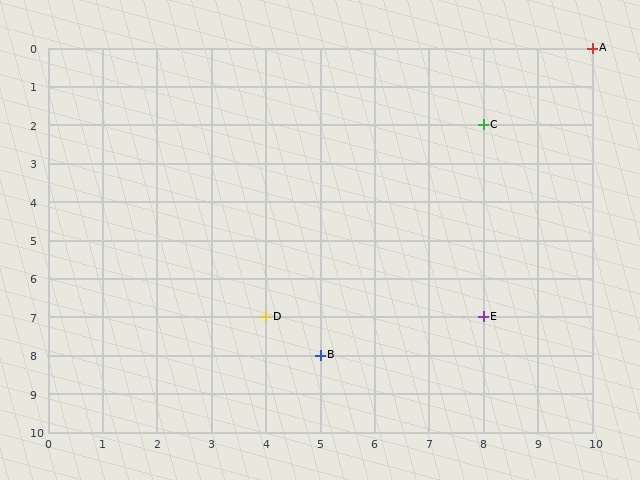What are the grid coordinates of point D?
Point D is at grid coordinates (4, 7).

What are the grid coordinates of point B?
Point B is at grid coordinates (5, 8).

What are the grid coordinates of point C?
Point C is at grid coordinates (8, 2).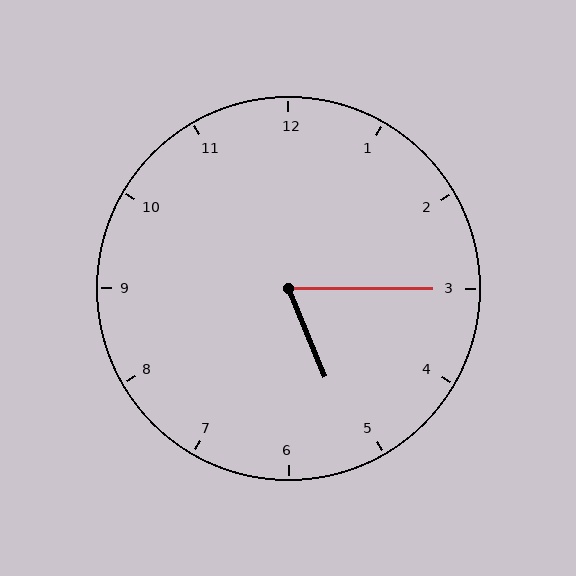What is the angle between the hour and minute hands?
Approximately 68 degrees.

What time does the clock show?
5:15.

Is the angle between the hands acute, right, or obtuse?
It is acute.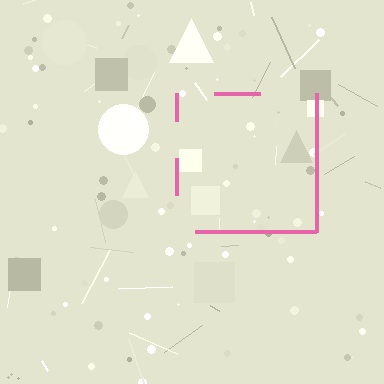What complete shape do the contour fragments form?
The contour fragments form a square.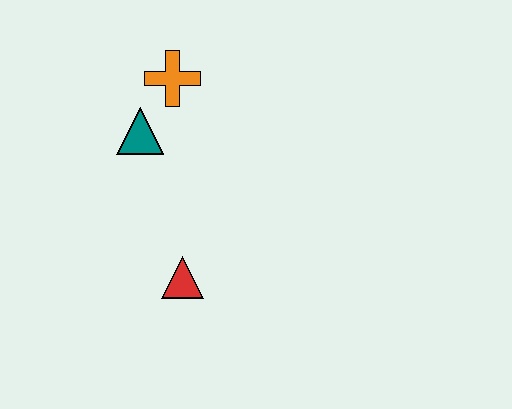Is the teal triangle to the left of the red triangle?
Yes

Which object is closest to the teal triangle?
The orange cross is closest to the teal triangle.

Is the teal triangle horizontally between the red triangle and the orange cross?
No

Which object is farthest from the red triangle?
The orange cross is farthest from the red triangle.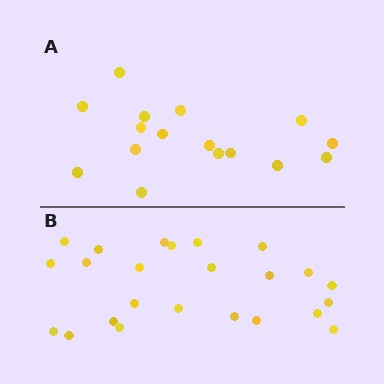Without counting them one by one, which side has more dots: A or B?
Region B (the bottom region) has more dots.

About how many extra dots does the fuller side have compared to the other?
Region B has roughly 8 or so more dots than region A.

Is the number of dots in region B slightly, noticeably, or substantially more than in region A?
Region B has substantially more. The ratio is roughly 1.5 to 1.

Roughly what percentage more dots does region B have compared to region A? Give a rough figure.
About 50% more.